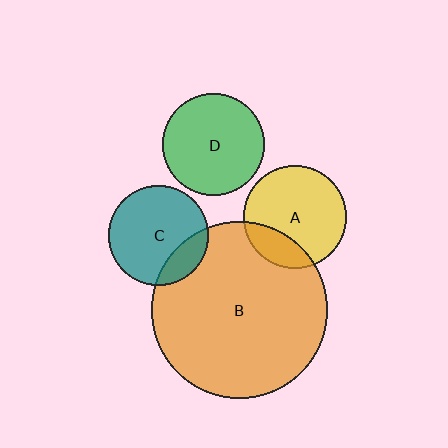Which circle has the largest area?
Circle B (orange).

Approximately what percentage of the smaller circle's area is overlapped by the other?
Approximately 20%.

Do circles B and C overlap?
Yes.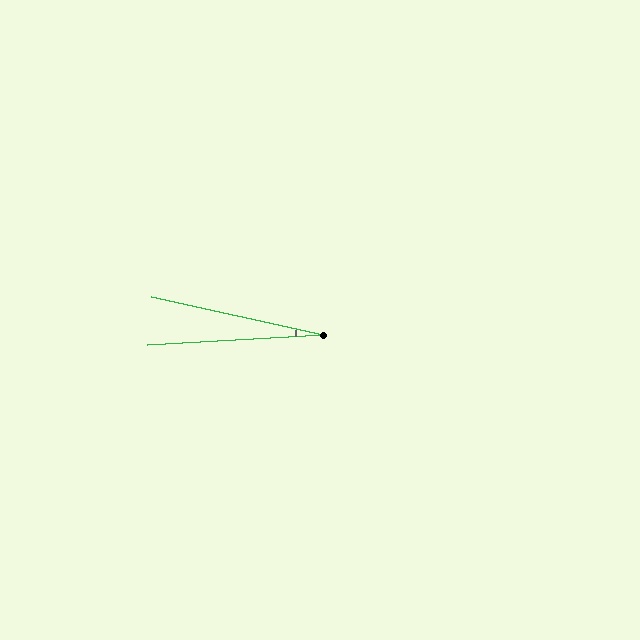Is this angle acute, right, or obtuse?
It is acute.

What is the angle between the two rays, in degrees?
Approximately 16 degrees.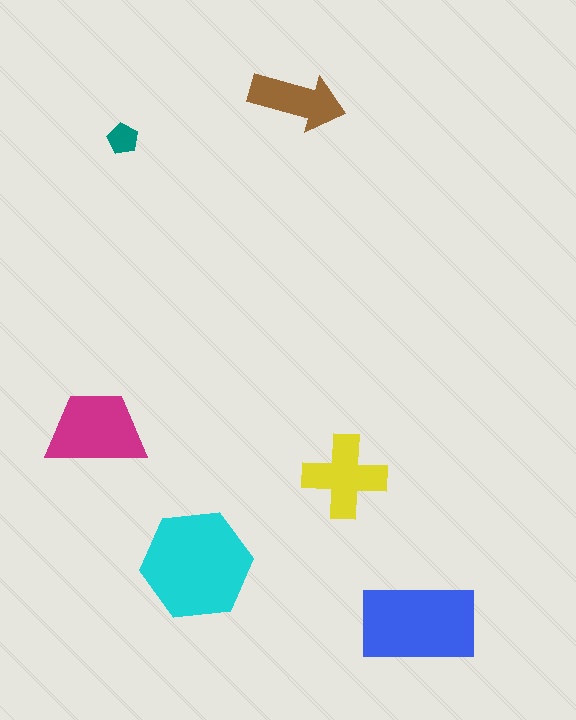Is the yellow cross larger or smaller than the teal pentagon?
Larger.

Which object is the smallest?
The teal pentagon.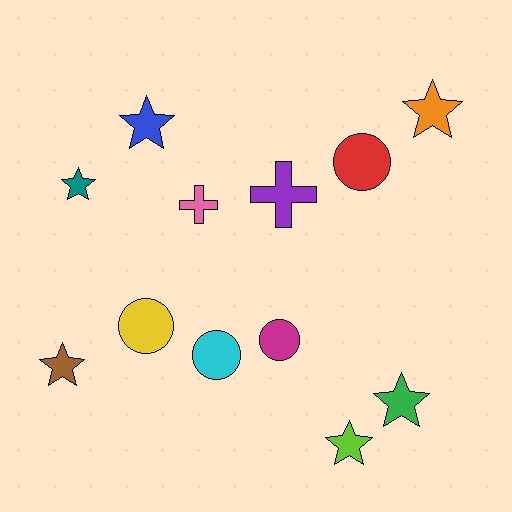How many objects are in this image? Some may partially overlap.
There are 12 objects.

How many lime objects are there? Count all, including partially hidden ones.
There is 1 lime object.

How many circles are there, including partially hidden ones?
There are 4 circles.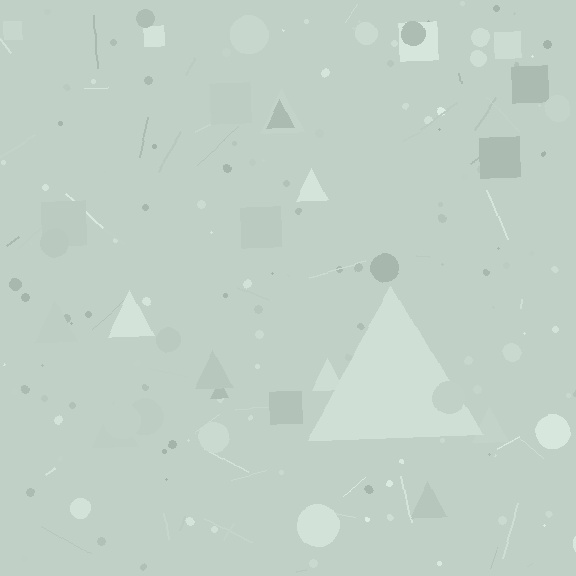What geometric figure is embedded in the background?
A triangle is embedded in the background.